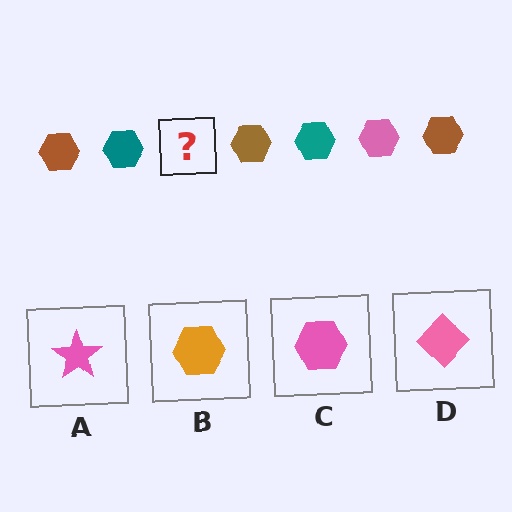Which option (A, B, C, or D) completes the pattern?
C.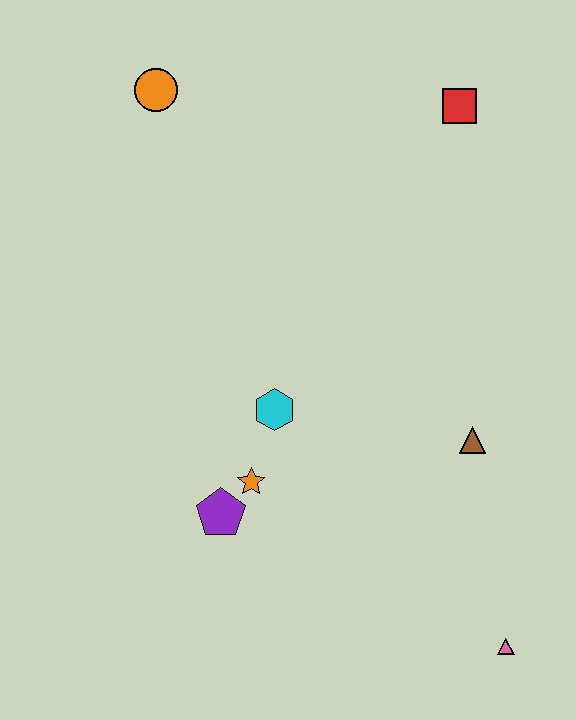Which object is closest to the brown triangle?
The cyan hexagon is closest to the brown triangle.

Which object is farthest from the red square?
The pink triangle is farthest from the red square.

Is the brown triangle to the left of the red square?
No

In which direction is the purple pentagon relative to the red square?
The purple pentagon is below the red square.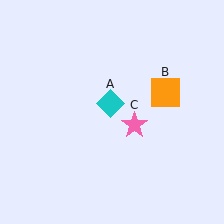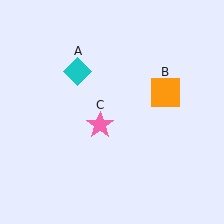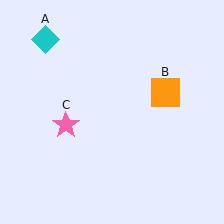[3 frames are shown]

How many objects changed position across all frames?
2 objects changed position: cyan diamond (object A), pink star (object C).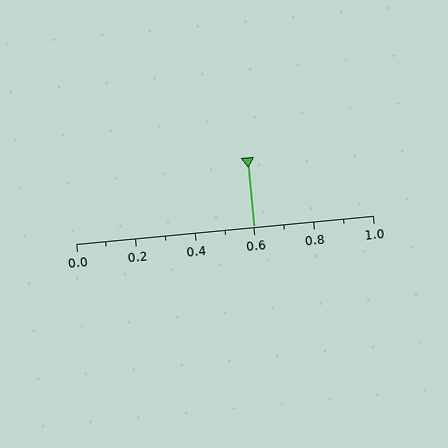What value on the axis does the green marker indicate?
The marker indicates approximately 0.6.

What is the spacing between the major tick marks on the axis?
The major ticks are spaced 0.2 apart.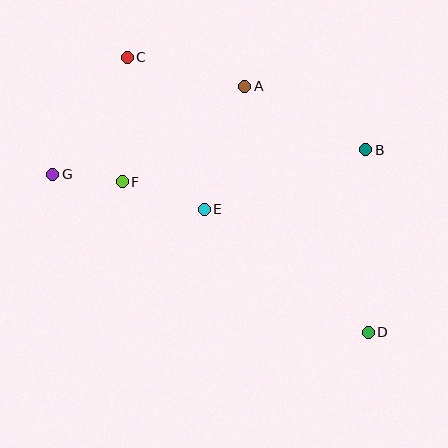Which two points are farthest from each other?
Points C and D are farthest from each other.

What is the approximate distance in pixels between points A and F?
The distance between A and F is approximately 156 pixels.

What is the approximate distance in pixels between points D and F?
The distance between D and F is approximately 288 pixels.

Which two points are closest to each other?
Points F and G are closest to each other.